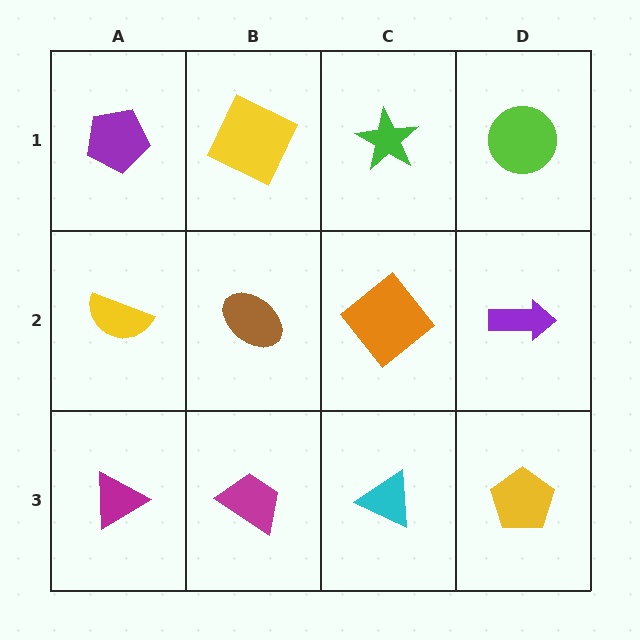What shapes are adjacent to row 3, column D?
A purple arrow (row 2, column D), a cyan triangle (row 3, column C).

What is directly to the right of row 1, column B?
A green star.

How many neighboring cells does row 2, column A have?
3.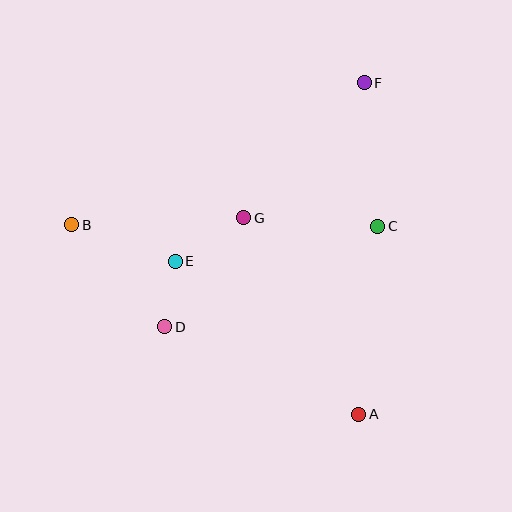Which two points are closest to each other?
Points D and E are closest to each other.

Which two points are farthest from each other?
Points A and B are farthest from each other.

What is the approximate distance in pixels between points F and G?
The distance between F and G is approximately 181 pixels.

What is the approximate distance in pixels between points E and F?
The distance between E and F is approximately 260 pixels.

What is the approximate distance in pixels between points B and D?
The distance between B and D is approximately 138 pixels.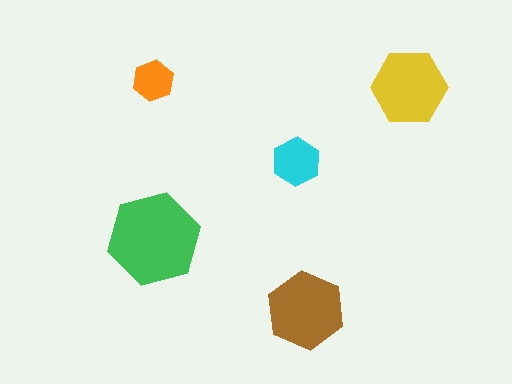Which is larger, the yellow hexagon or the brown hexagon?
The brown one.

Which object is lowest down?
The brown hexagon is bottommost.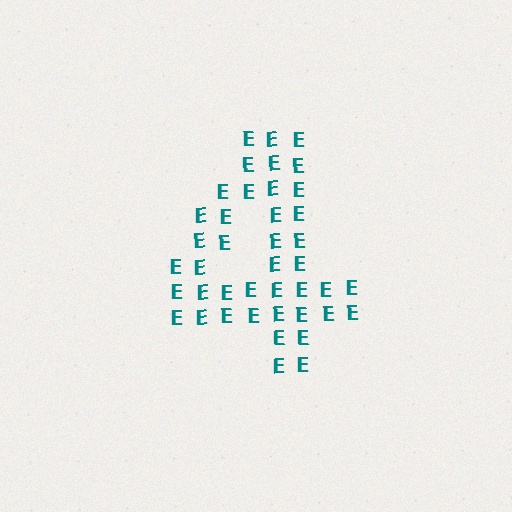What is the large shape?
The large shape is the digit 4.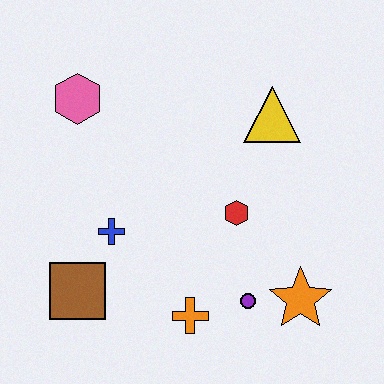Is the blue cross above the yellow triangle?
No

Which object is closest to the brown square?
The blue cross is closest to the brown square.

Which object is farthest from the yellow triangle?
The brown square is farthest from the yellow triangle.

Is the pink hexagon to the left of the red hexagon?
Yes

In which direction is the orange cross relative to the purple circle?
The orange cross is to the left of the purple circle.